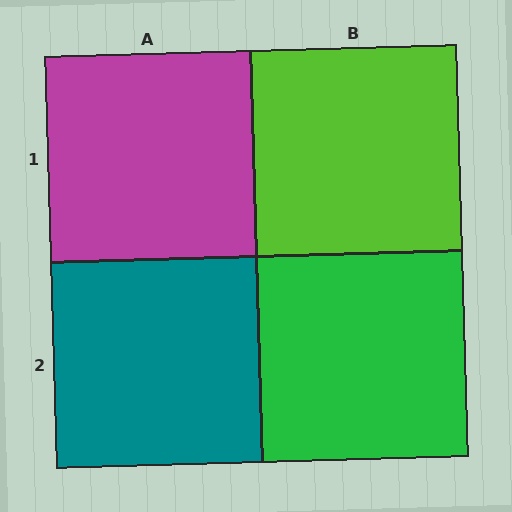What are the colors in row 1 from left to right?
Magenta, lime.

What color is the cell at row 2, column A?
Teal.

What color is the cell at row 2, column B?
Green.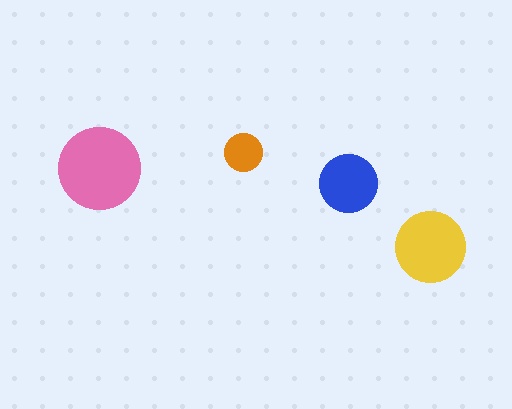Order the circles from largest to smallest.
the pink one, the yellow one, the blue one, the orange one.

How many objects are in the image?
There are 4 objects in the image.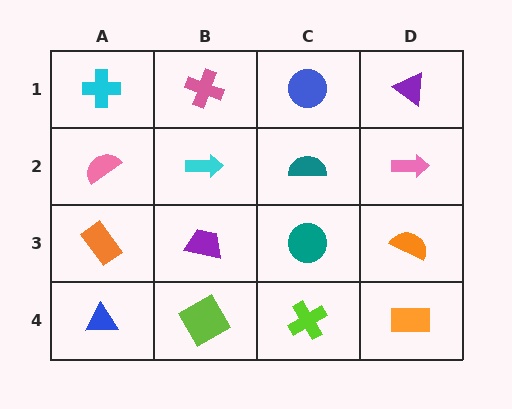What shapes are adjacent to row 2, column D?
A purple triangle (row 1, column D), an orange semicircle (row 3, column D), a teal semicircle (row 2, column C).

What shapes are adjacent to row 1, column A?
A pink semicircle (row 2, column A), a pink cross (row 1, column B).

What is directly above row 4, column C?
A teal circle.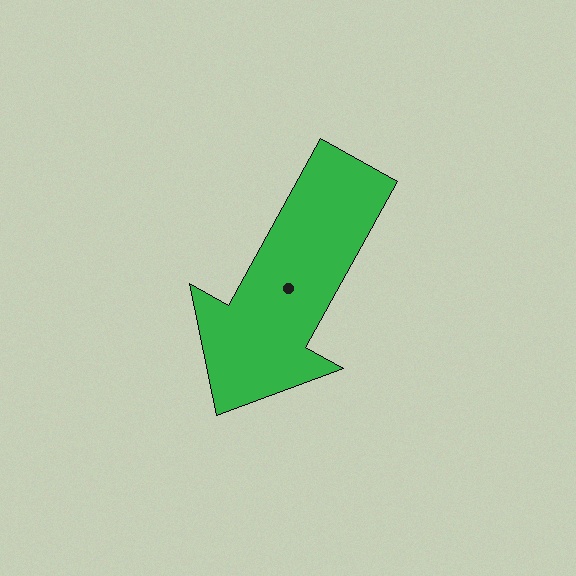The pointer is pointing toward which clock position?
Roughly 7 o'clock.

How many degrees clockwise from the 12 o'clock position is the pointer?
Approximately 209 degrees.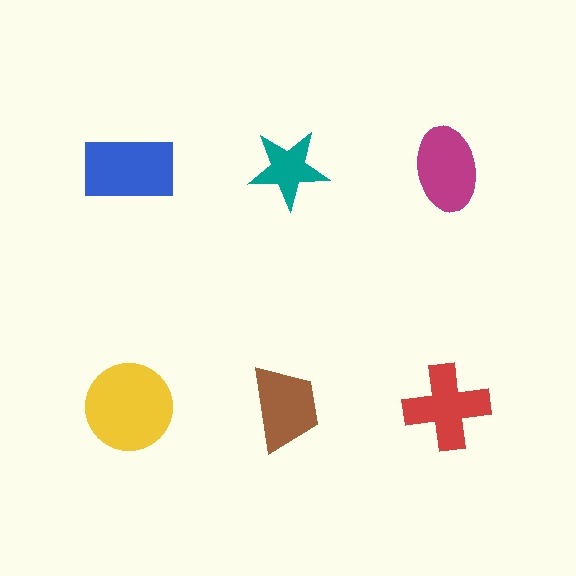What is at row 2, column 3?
A red cross.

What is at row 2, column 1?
A yellow circle.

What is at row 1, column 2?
A teal star.